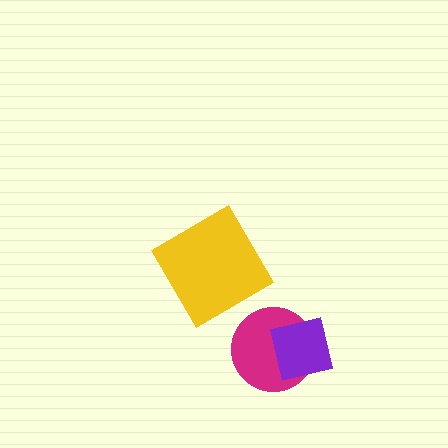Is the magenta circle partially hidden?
Yes, it is partially covered by another shape.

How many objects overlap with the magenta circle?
1 object overlaps with the magenta circle.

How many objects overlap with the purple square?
1 object overlaps with the purple square.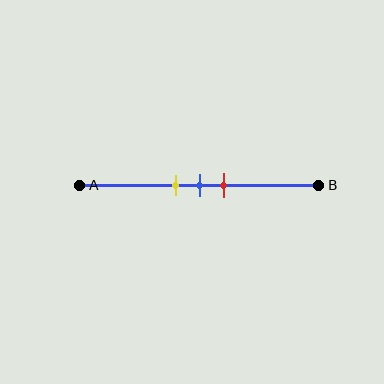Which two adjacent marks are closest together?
The yellow and blue marks are the closest adjacent pair.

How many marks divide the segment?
There are 3 marks dividing the segment.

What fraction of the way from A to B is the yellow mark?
The yellow mark is approximately 40% (0.4) of the way from A to B.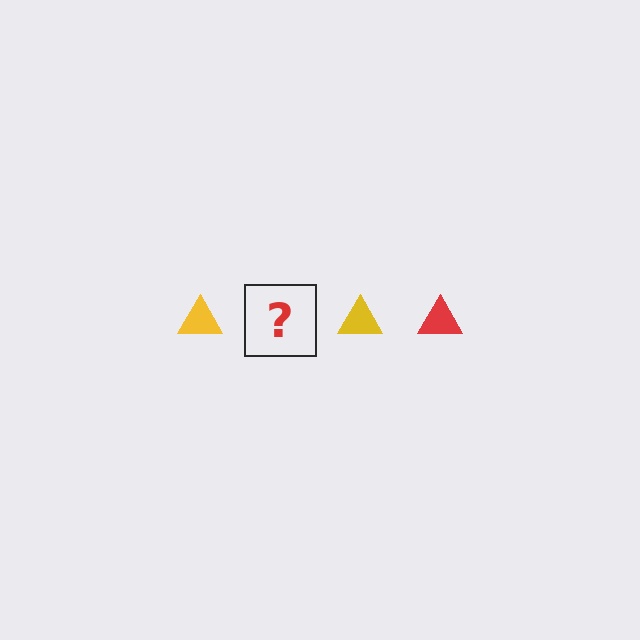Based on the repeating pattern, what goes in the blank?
The blank should be a red triangle.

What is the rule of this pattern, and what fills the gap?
The rule is that the pattern cycles through yellow, red triangles. The gap should be filled with a red triangle.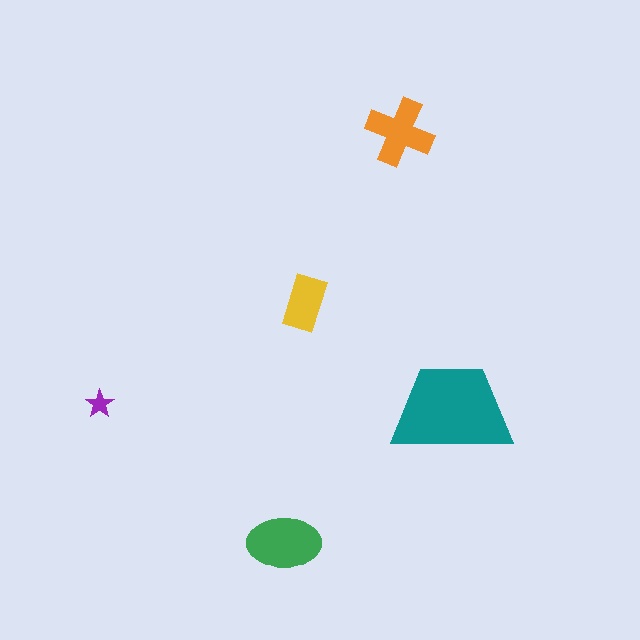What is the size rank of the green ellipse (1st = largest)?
2nd.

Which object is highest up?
The orange cross is topmost.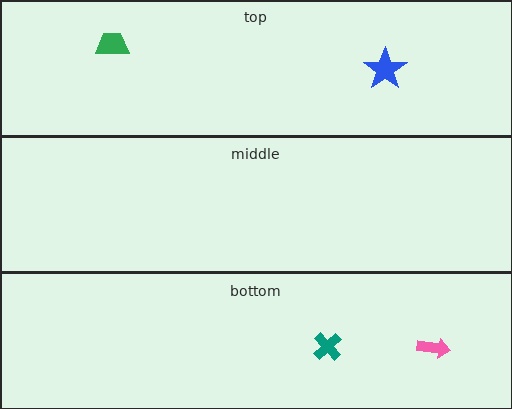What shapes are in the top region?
The green trapezoid, the blue star.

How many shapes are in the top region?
2.